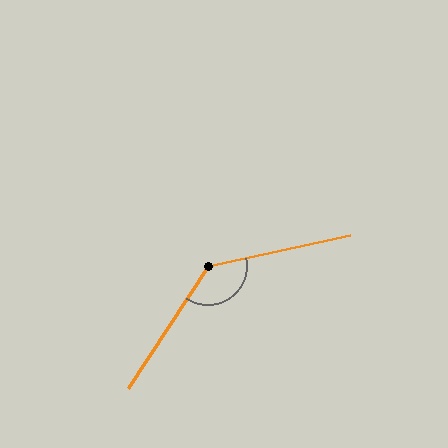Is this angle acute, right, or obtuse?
It is obtuse.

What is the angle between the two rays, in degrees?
Approximately 135 degrees.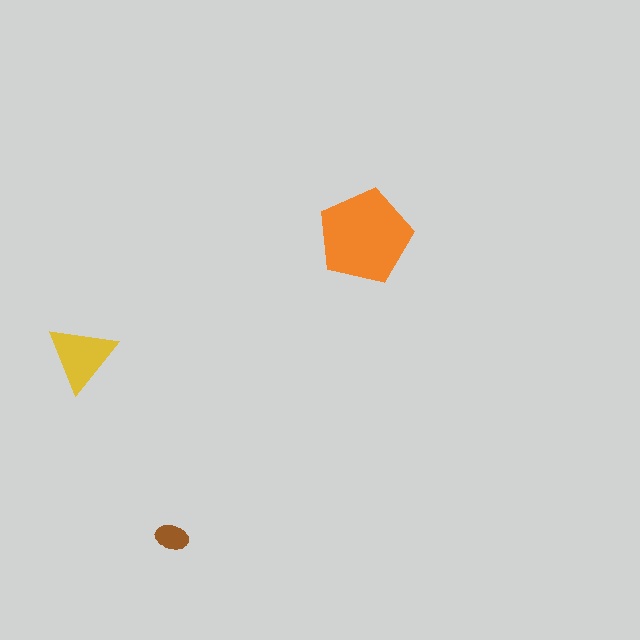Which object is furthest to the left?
The yellow triangle is leftmost.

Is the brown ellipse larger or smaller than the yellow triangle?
Smaller.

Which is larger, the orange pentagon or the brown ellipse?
The orange pentagon.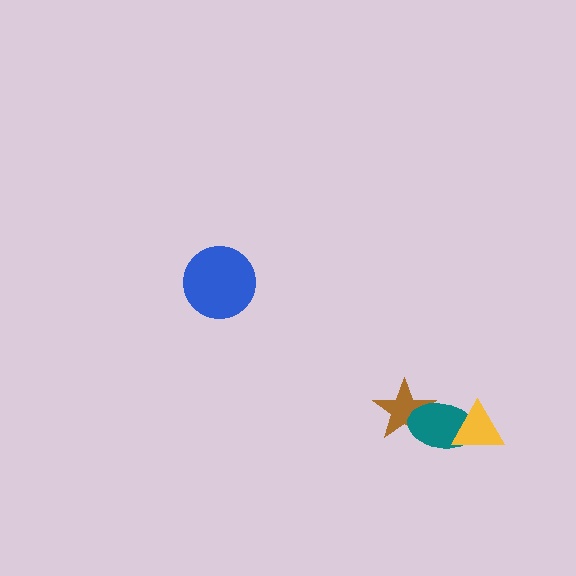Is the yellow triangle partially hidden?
No, no other shape covers it.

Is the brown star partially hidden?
Yes, it is partially covered by another shape.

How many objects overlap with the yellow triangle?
1 object overlaps with the yellow triangle.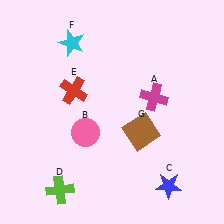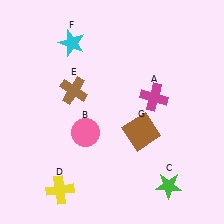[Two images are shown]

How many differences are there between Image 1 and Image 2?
There are 3 differences between the two images.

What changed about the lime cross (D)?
In Image 1, D is lime. In Image 2, it changed to yellow.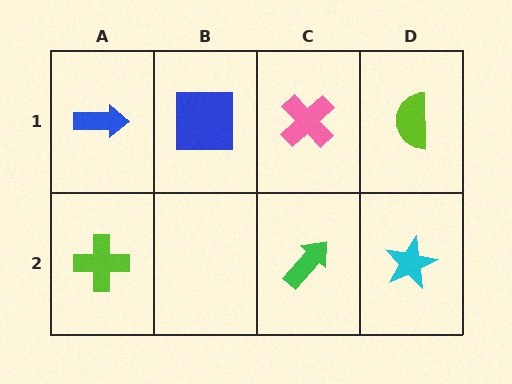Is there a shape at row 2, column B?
No, that cell is empty.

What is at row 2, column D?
A cyan star.